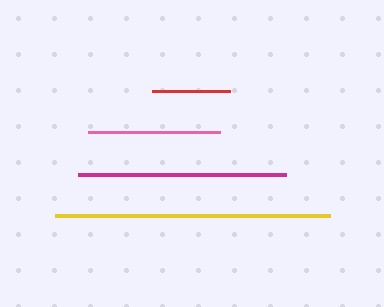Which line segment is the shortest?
The red line is the shortest at approximately 79 pixels.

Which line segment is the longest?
The yellow line is the longest at approximately 275 pixels.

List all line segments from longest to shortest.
From longest to shortest: yellow, magenta, pink, red.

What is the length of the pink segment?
The pink segment is approximately 132 pixels long.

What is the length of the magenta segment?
The magenta segment is approximately 208 pixels long.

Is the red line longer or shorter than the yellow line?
The yellow line is longer than the red line.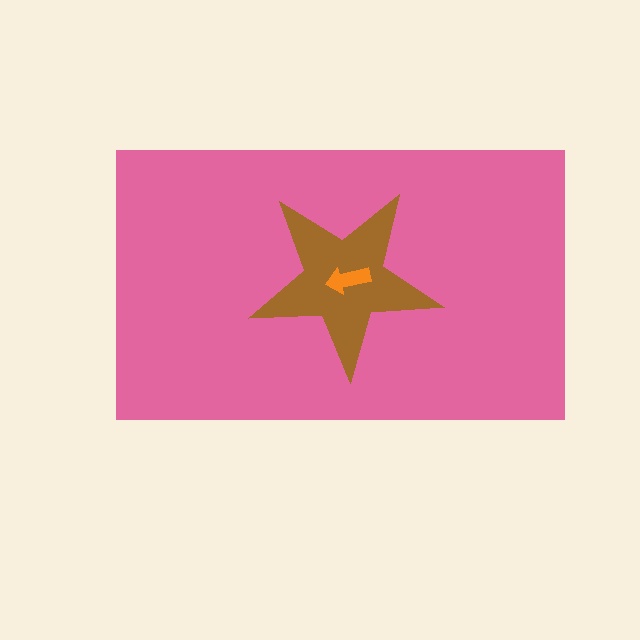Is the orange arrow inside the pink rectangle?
Yes.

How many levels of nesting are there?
3.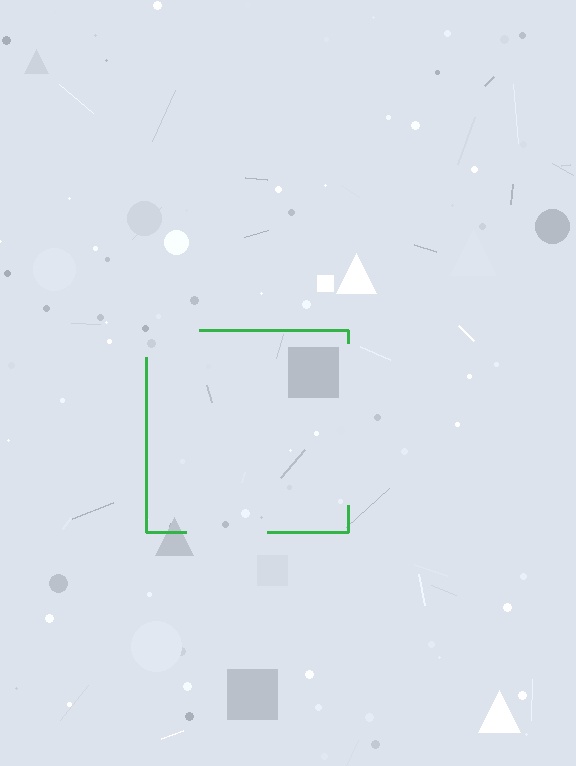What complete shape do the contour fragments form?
The contour fragments form a square.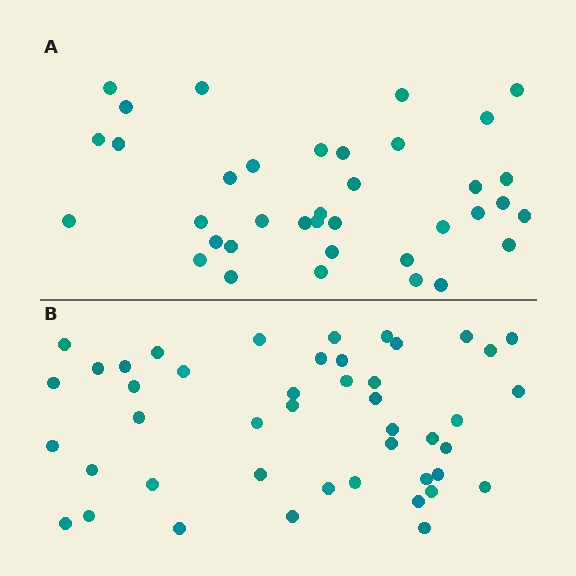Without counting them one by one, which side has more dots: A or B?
Region B (the bottom region) has more dots.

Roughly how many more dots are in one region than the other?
Region B has roughly 8 or so more dots than region A.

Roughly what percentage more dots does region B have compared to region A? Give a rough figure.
About 20% more.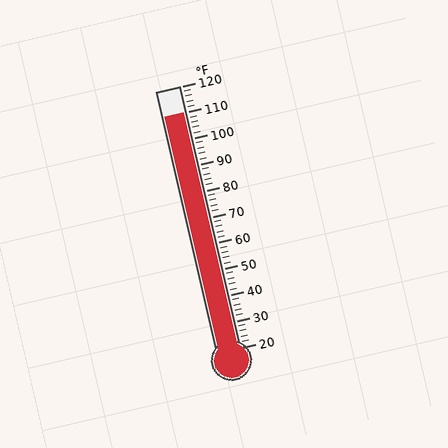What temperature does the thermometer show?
The thermometer shows approximately 110°F.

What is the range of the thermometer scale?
The thermometer scale ranges from 20°F to 120°F.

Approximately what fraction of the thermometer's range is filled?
The thermometer is filled to approximately 90% of its range.